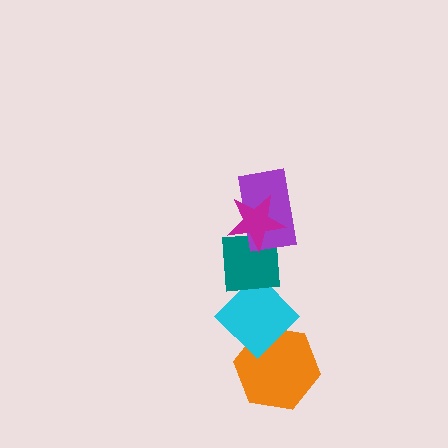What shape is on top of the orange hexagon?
The cyan diamond is on top of the orange hexagon.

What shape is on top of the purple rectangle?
The magenta star is on top of the purple rectangle.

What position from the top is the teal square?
The teal square is 3rd from the top.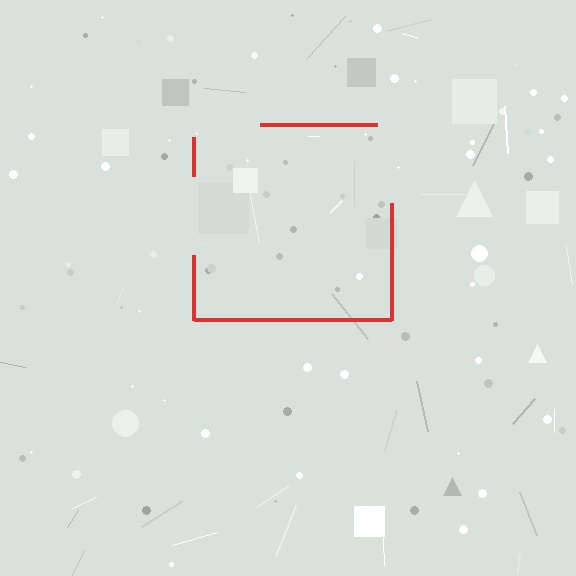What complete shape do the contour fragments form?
The contour fragments form a square.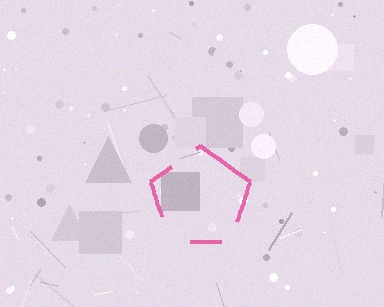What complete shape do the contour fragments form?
The contour fragments form a pentagon.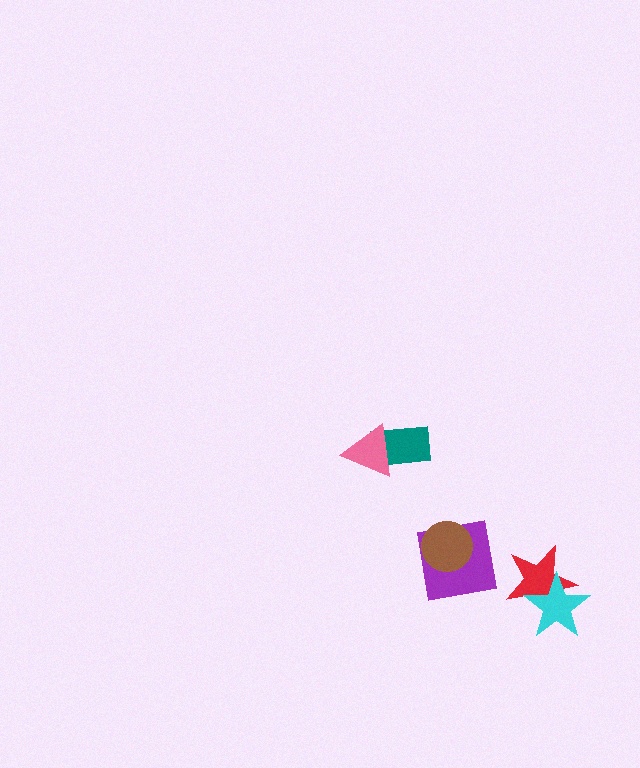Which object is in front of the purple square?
The brown circle is in front of the purple square.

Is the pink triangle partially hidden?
No, no other shape covers it.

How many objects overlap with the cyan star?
1 object overlaps with the cyan star.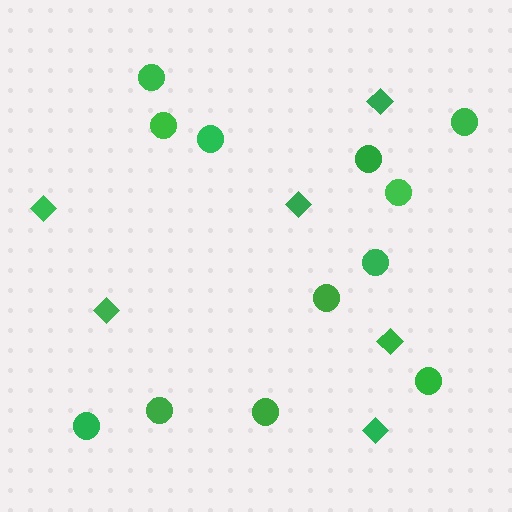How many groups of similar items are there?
There are 2 groups: one group of diamonds (6) and one group of circles (12).